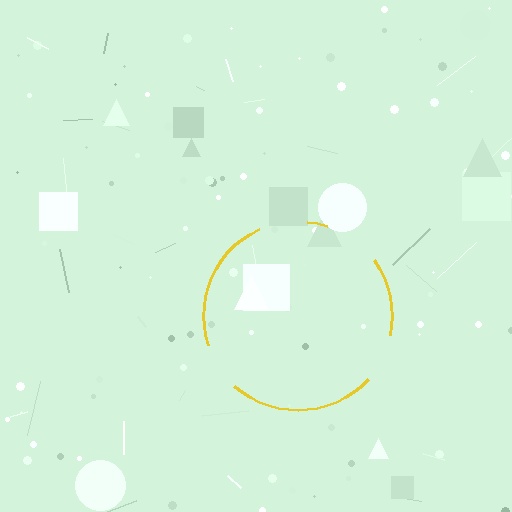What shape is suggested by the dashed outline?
The dashed outline suggests a circle.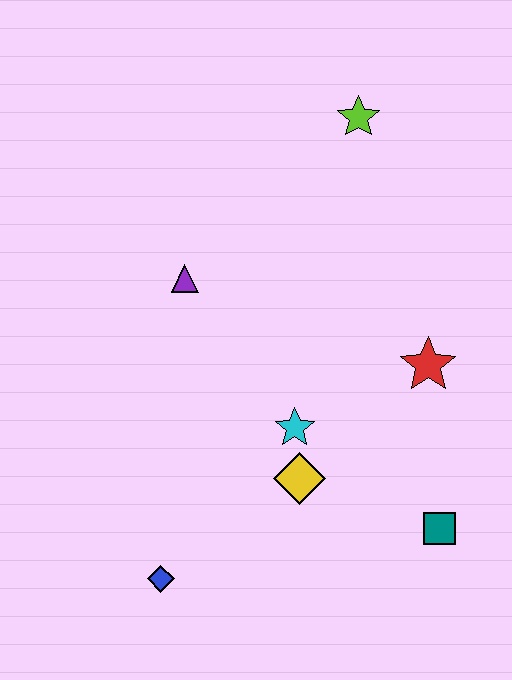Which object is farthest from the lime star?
The blue diamond is farthest from the lime star.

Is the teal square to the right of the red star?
Yes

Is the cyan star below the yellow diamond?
No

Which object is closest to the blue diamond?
The yellow diamond is closest to the blue diamond.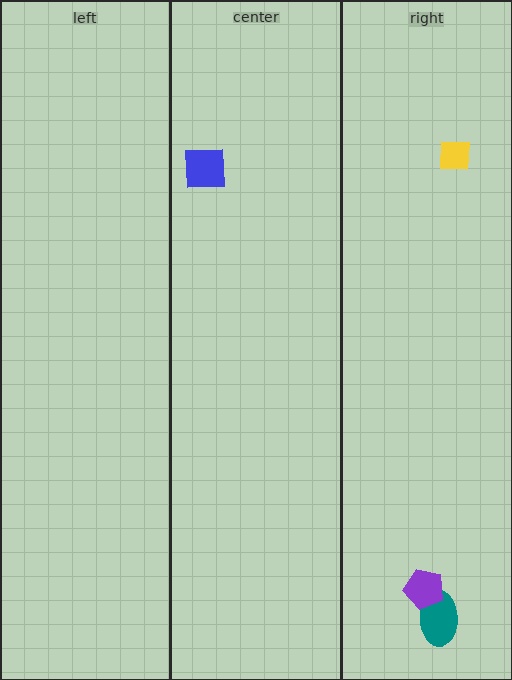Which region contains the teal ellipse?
The right region.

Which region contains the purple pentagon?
The right region.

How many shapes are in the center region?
1.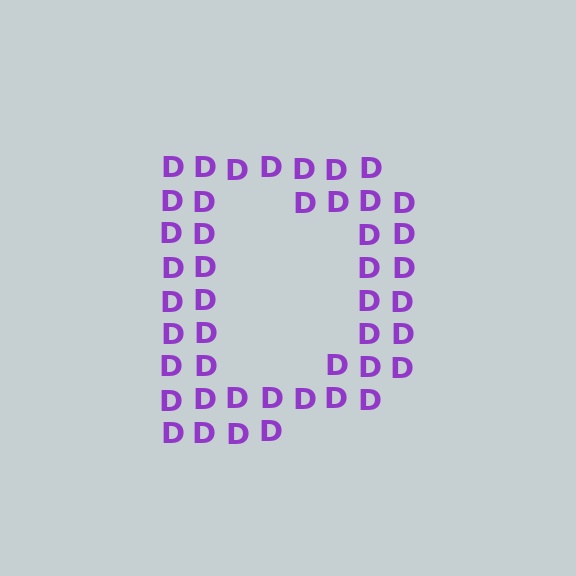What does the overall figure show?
The overall figure shows the letter D.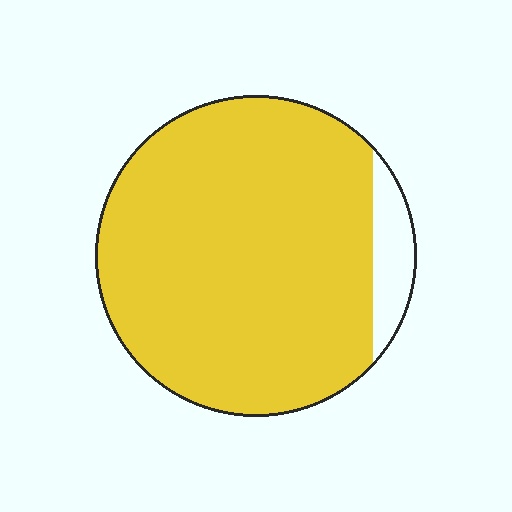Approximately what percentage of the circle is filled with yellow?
Approximately 90%.